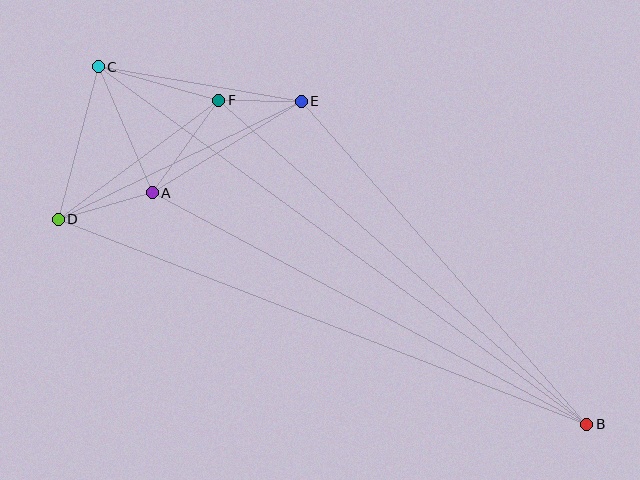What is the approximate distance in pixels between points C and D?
The distance between C and D is approximately 157 pixels.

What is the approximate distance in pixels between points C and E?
The distance between C and E is approximately 206 pixels.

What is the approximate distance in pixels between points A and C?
The distance between A and C is approximately 137 pixels.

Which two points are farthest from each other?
Points B and C are farthest from each other.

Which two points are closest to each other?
Points E and F are closest to each other.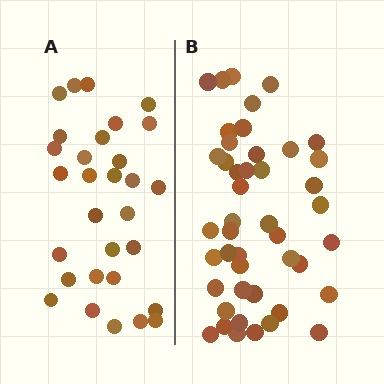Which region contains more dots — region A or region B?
Region B (the right region) has more dots.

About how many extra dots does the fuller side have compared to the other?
Region B has approximately 15 more dots than region A.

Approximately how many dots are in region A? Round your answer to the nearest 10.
About 30 dots.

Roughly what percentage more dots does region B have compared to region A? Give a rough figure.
About 50% more.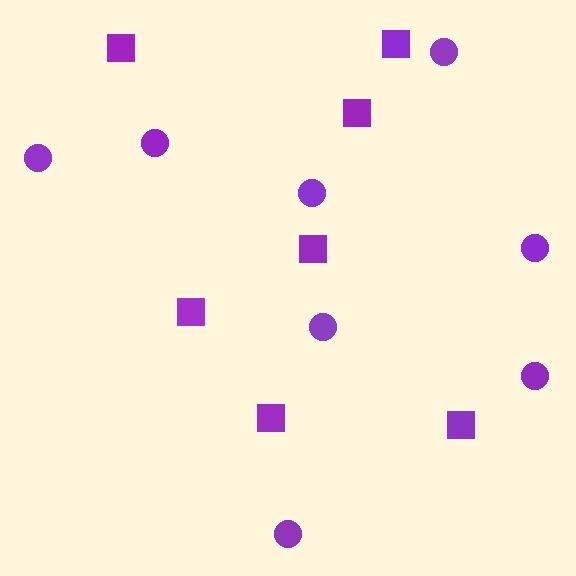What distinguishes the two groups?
There are 2 groups: one group of squares (7) and one group of circles (8).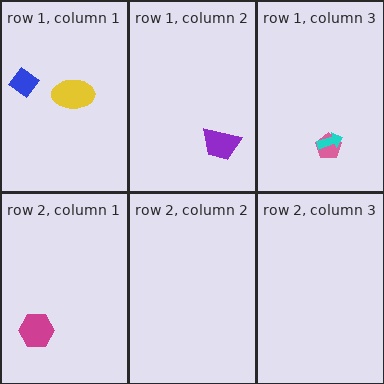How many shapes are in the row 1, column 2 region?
1.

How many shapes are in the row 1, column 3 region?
2.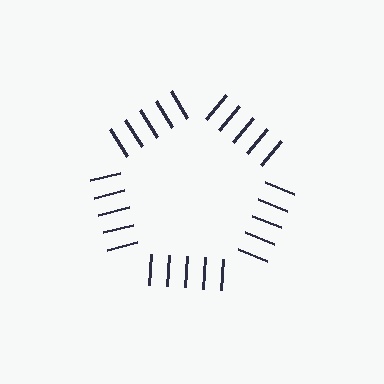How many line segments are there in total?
25 — 5 along each of the 5 edges.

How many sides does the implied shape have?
5 sides — the line-ends trace a pentagon.